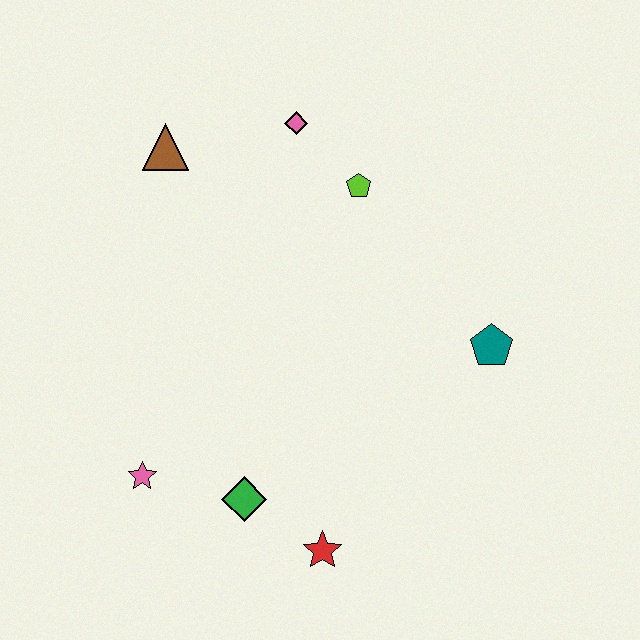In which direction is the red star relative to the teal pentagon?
The red star is below the teal pentagon.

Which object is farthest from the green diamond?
The pink diamond is farthest from the green diamond.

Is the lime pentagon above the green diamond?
Yes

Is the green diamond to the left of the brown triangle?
No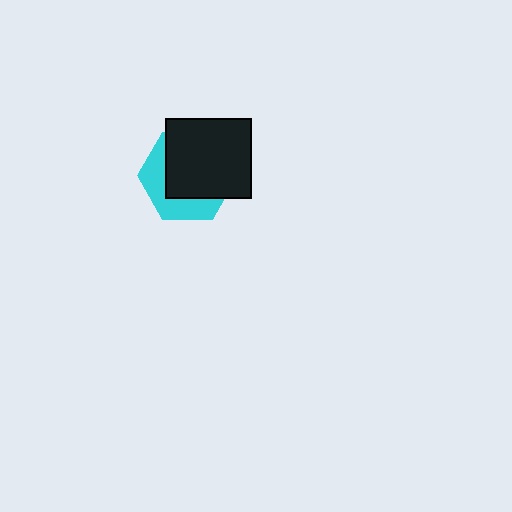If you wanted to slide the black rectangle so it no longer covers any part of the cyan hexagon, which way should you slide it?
Slide it toward the upper-right — that is the most direct way to separate the two shapes.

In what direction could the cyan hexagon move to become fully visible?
The cyan hexagon could move toward the lower-left. That would shift it out from behind the black rectangle entirely.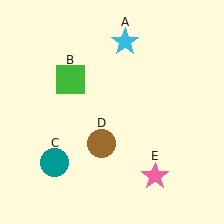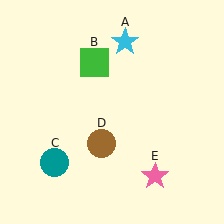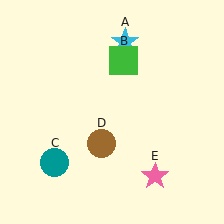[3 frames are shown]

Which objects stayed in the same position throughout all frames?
Cyan star (object A) and teal circle (object C) and brown circle (object D) and pink star (object E) remained stationary.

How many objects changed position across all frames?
1 object changed position: green square (object B).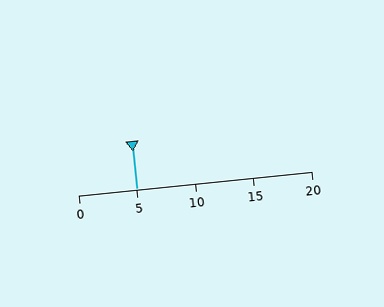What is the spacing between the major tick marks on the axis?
The major ticks are spaced 5 apart.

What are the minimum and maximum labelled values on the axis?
The axis runs from 0 to 20.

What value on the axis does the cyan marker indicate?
The marker indicates approximately 5.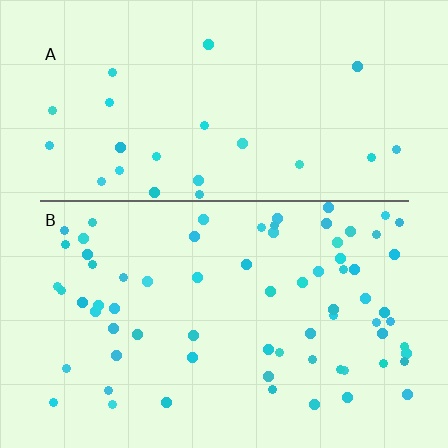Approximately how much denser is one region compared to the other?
Approximately 2.9× — region B over region A.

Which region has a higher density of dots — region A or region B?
B (the bottom).